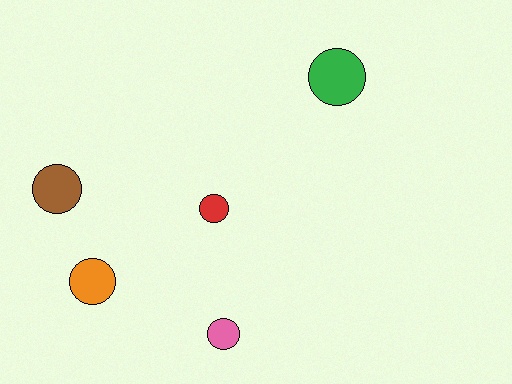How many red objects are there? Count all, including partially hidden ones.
There is 1 red object.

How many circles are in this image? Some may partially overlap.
There are 5 circles.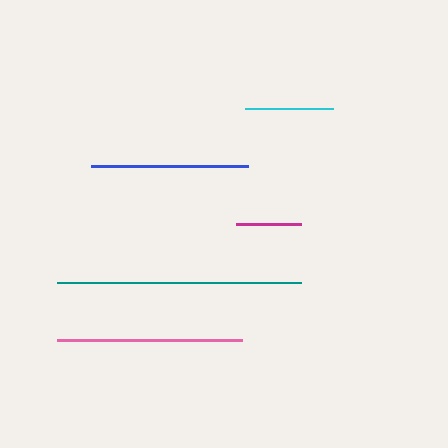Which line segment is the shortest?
The magenta line is the shortest at approximately 65 pixels.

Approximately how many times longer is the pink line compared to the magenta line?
The pink line is approximately 2.9 times the length of the magenta line.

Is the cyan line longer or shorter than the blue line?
The blue line is longer than the cyan line.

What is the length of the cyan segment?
The cyan segment is approximately 88 pixels long.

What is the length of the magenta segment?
The magenta segment is approximately 65 pixels long.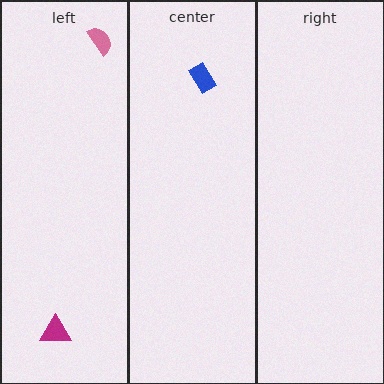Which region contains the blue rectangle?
The center region.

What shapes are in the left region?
The pink semicircle, the magenta triangle.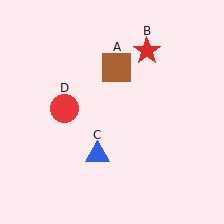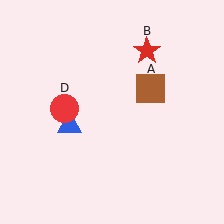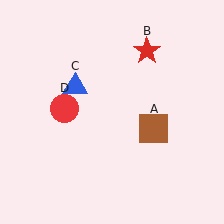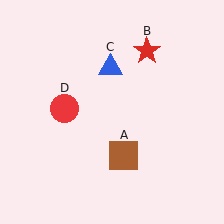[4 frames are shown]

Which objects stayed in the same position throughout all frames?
Red star (object B) and red circle (object D) remained stationary.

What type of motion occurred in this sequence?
The brown square (object A), blue triangle (object C) rotated clockwise around the center of the scene.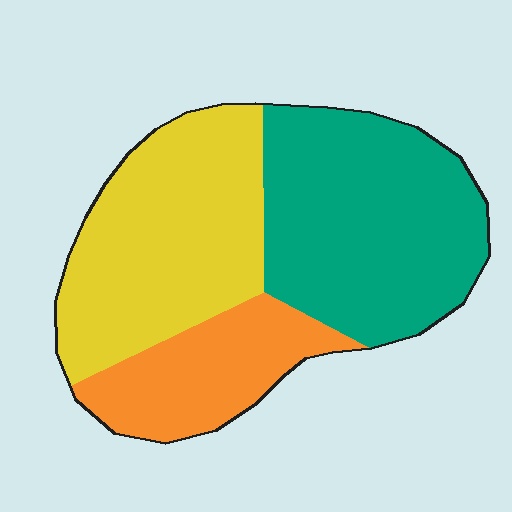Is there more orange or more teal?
Teal.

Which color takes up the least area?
Orange, at roughly 20%.